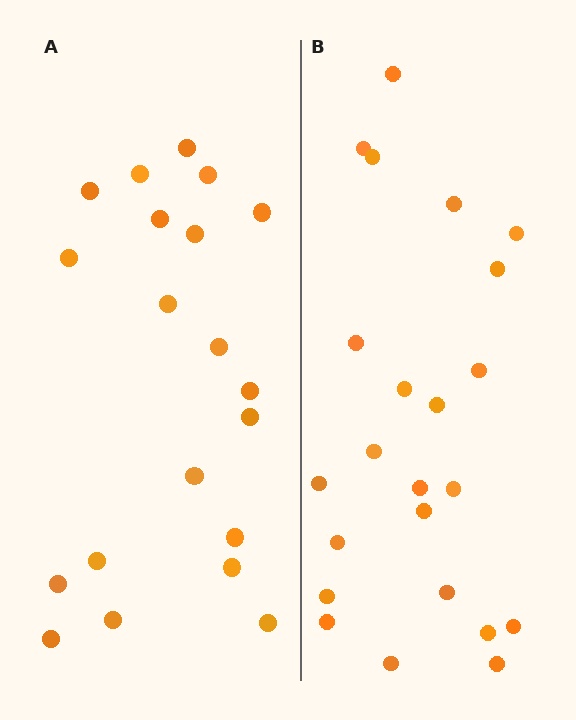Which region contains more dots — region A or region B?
Region B (the right region) has more dots.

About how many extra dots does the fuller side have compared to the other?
Region B has just a few more — roughly 2 or 3 more dots than region A.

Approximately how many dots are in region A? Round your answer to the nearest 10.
About 20 dots.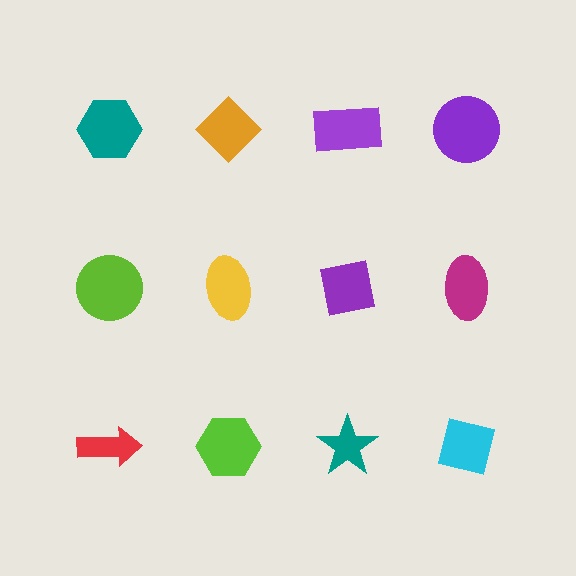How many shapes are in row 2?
4 shapes.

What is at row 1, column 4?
A purple circle.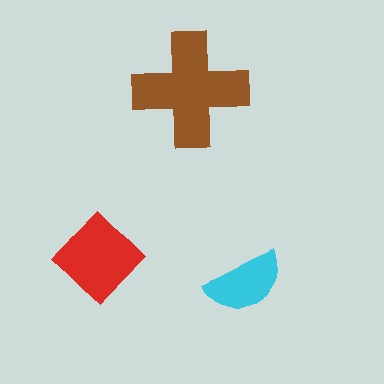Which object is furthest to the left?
The red diamond is leftmost.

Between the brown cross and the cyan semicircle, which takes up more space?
The brown cross.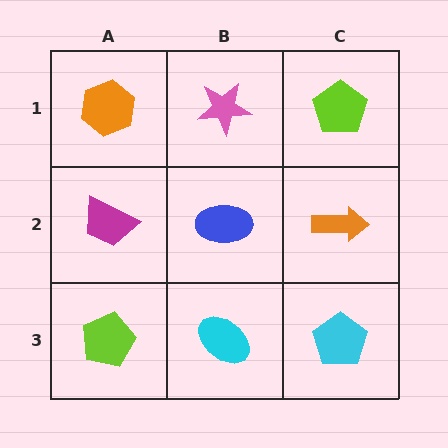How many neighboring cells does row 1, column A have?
2.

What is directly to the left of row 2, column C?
A blue ellipse.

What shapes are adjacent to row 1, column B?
A blue ellipse (row 2, column B), an orange hexagon (row 1, column A), a lime pentagon (row 1, column C).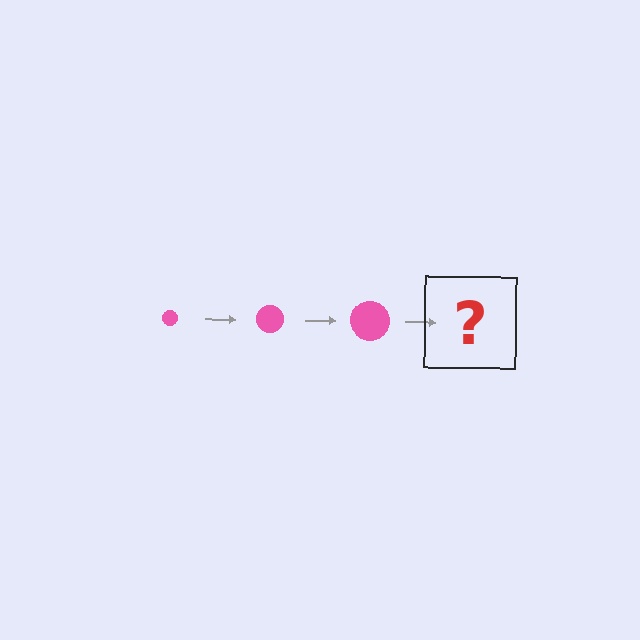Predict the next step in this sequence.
The next step is a pink circle, larger than the previous one.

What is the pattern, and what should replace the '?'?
The pattern is that the circle gets progressively larger each step. The '?' should be a pink circle, larger than the previous one.